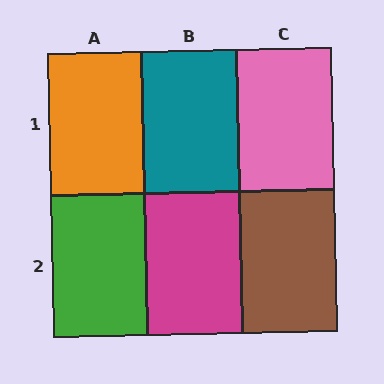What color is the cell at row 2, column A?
Green.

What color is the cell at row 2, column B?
Magenta.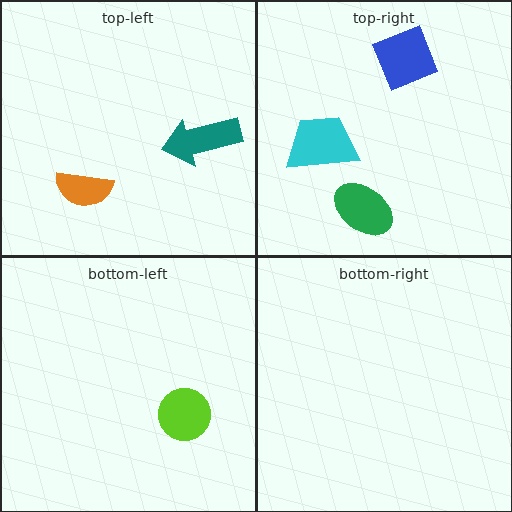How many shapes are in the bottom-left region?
1.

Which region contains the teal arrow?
The top-left region.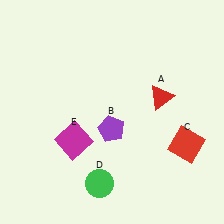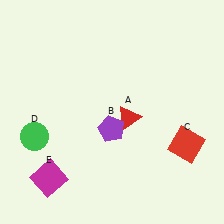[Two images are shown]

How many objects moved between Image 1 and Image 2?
3 objects moved between the two images.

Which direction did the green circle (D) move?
The green circle (D) moved left.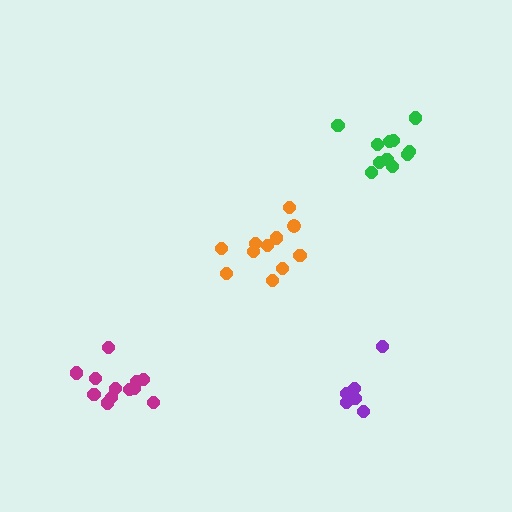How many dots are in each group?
Group 1: 11 dots, Group 2: 11 dots, Group 3: 12 dots, Group 4: 6 dots (40 total).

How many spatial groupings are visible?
There are 4 spatial groupings.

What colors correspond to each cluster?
The clusters are colored: orange, green, magenta, purple.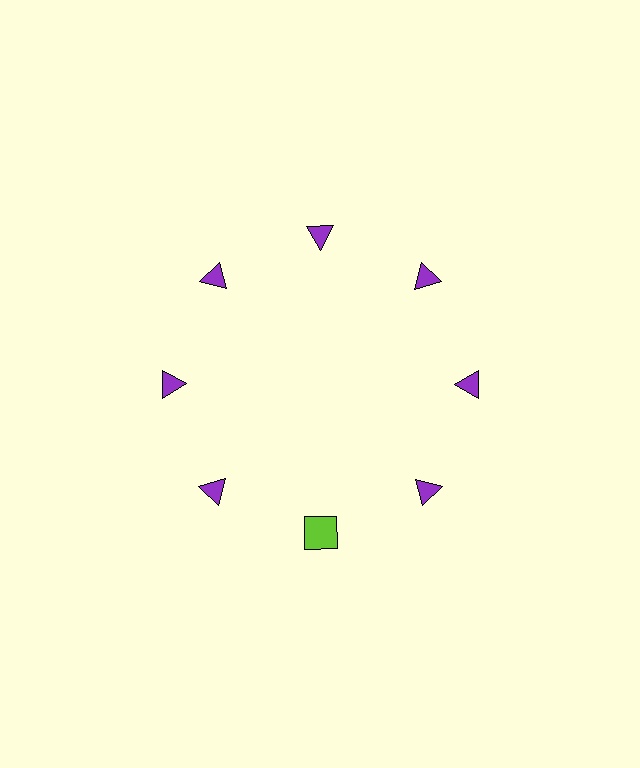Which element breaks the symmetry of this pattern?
The lime square at roughly the 6 o'clock position breaks the symmetry. All other shapes are purple triangles.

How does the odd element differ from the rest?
It differs in both color (lime instead of purple) and shape (square instead of triangle).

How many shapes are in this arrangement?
There are 8 shapes arranged in a ring pattern.